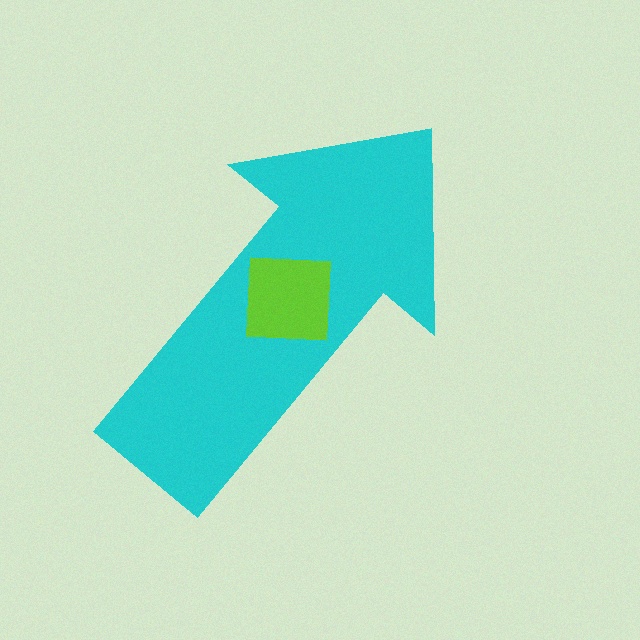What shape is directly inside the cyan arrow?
The lime square.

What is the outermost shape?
The cyan arrow.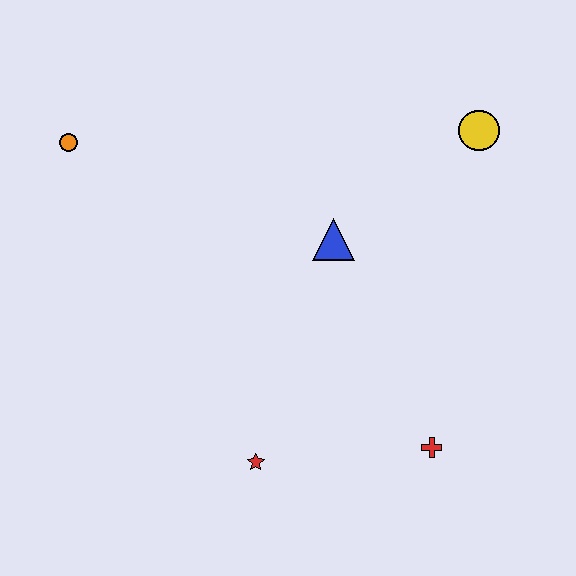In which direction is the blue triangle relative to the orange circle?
The blue triangle is to the right of the orange circle.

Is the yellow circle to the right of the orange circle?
Yes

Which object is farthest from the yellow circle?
The orange circle is farthest from the yellow circle.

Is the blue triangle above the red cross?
Yes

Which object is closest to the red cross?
The red star is closest to the red cross.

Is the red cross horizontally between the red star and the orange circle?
No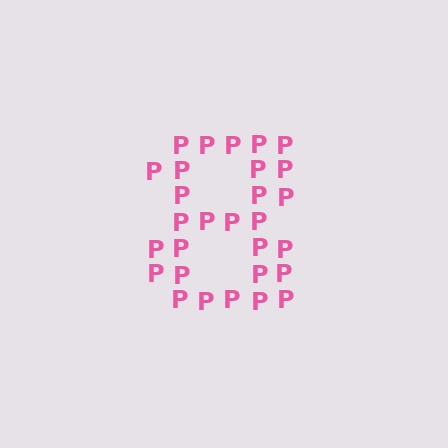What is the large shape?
The large shape is the digit 8.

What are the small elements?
The small elements are letter P's.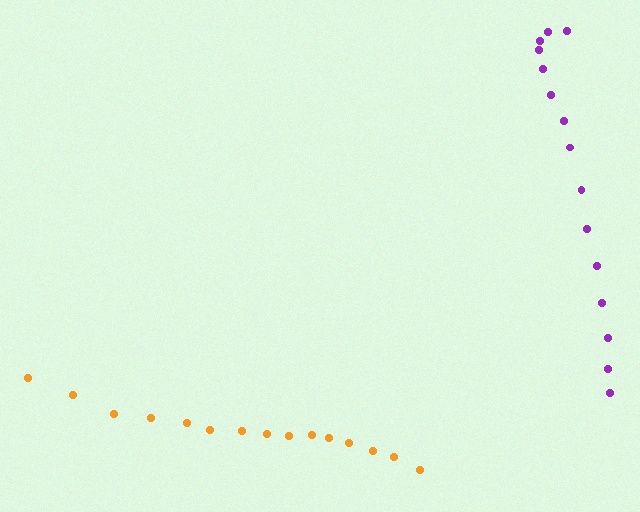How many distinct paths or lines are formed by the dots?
There are 2 distinct paths.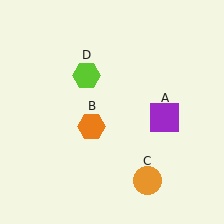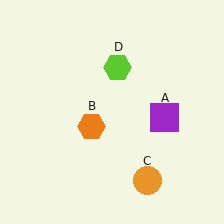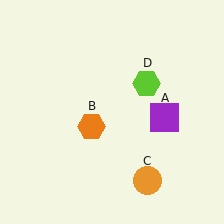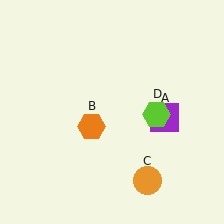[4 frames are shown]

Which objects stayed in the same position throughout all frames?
Purple square (object A) and orange hexagon (object B) and orange circle (object C) remained stationary.